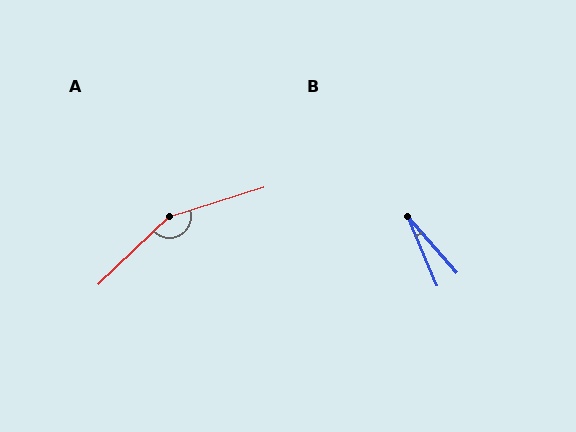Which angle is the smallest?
B, at approximately 18 degrees.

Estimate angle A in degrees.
Approximately 154 degrees.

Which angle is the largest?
A, at approximately 154 degrees.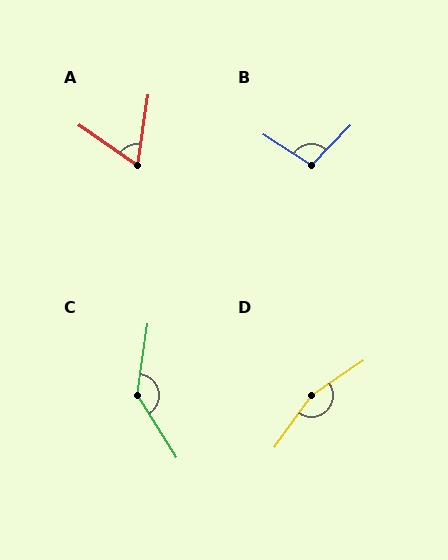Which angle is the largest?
D, at approximately 160 degrees.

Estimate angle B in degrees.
Approximately 102 degrees.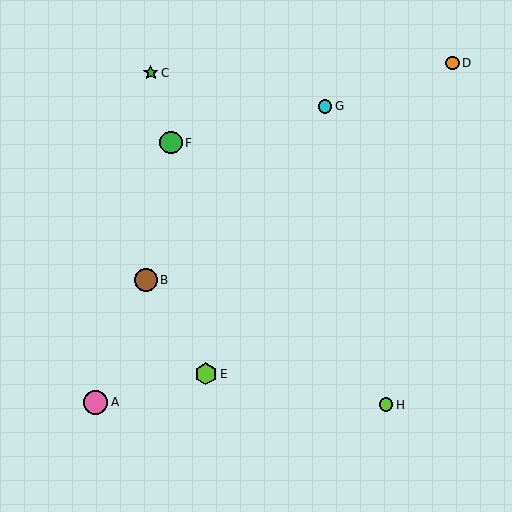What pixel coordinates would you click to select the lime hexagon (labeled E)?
Click at (206, 374) to select the lime hexagon E.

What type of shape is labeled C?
Shape C is a green star.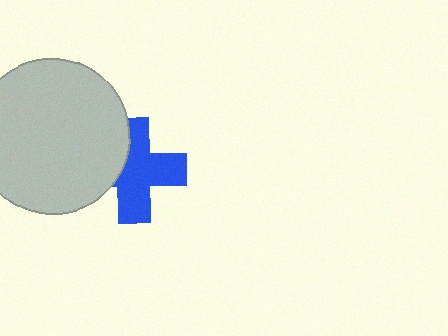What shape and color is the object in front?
The object in front is a light gray circle.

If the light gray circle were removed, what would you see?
You would see the complete blue cross.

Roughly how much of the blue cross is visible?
Most of it is visible (roughly 68%).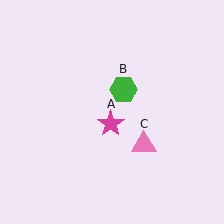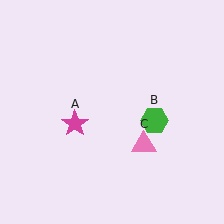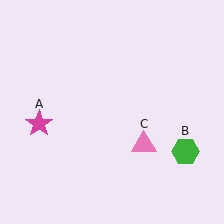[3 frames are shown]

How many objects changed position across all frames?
2 objects changed position: magenta star (object A), green hexagon (object B).